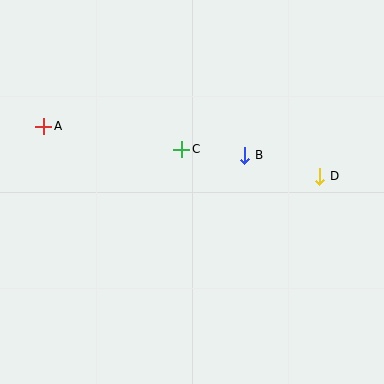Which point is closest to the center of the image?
Point C at (182, 149) is closest to the center.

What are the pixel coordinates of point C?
Point C is at (182, 149).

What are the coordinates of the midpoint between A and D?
The midpoint between A and D is at (182, 151).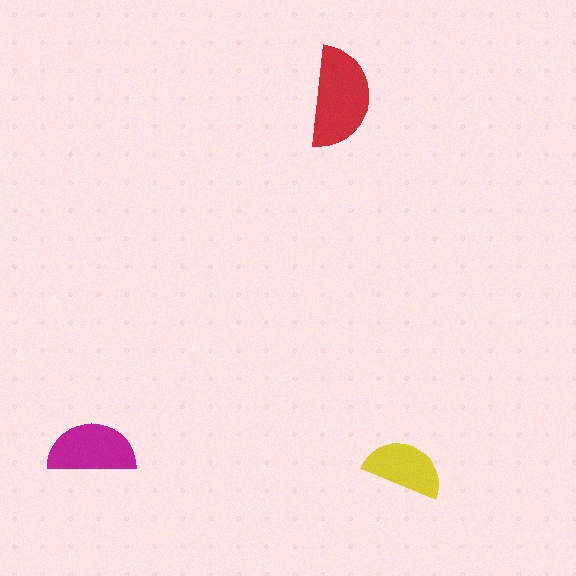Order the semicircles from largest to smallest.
the red one, the magenta one, the yellow one.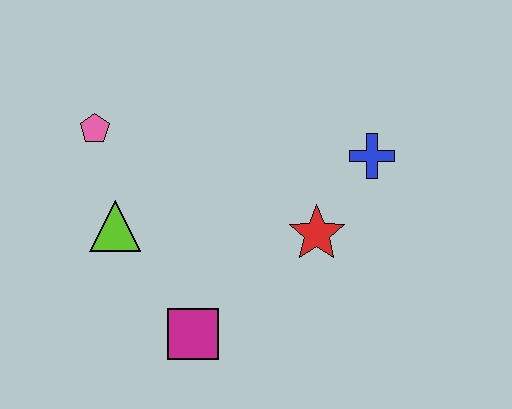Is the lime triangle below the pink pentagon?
Yes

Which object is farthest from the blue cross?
The pink pentagon is farthest from the blue cross.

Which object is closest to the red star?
The blue cross is closest to the red star.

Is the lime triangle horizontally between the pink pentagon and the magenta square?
Yes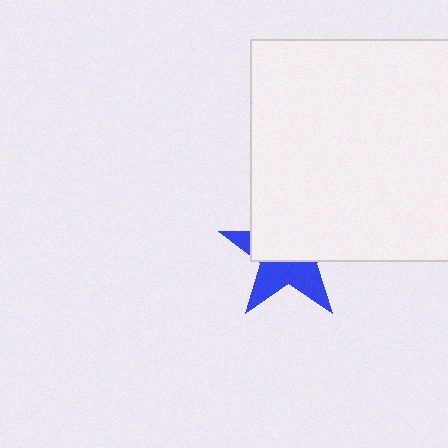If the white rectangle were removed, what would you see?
You would see the complete blue star.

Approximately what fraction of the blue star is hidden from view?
Roughly 56% of the blue star is hidden behind the white rectangle.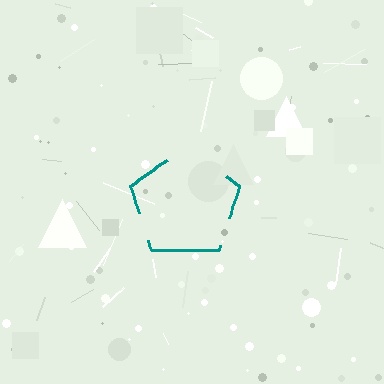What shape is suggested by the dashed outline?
The dashed outline suggests a pentagon.